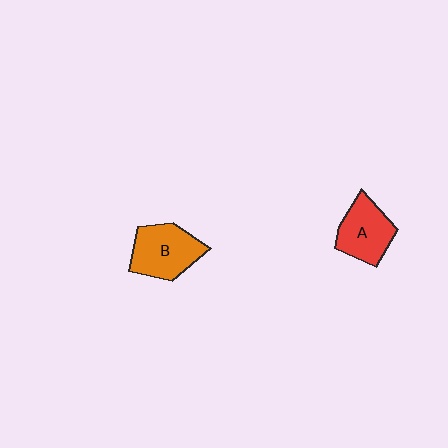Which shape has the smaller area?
Shape A (red).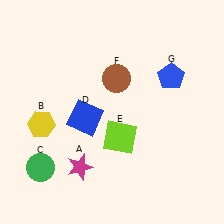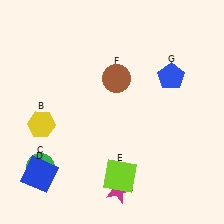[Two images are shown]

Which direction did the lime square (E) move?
The lime square (E) moved down.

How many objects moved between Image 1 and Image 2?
3 objects moved between the two images.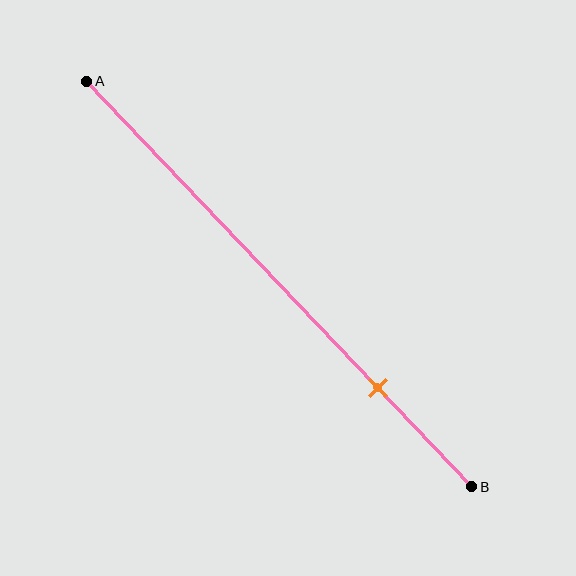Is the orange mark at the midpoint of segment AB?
No, the mark is at about 75% from A, not at the 50% midpoint.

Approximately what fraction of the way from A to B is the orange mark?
The orange mark is approximately 75% of the way from A to B.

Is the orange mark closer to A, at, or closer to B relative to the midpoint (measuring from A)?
The orange mark is closer to point B than the midpoint of segment AB.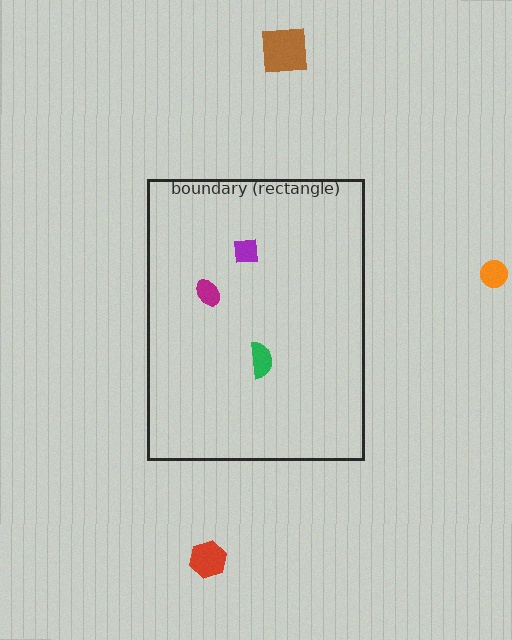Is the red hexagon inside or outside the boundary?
Outside.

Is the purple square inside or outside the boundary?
Inside.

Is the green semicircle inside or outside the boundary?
Inside.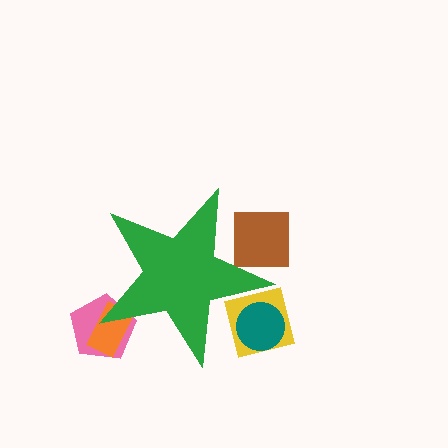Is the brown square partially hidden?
Yes, the brown square is partially hidden behind the green star.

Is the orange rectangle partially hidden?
Yes, the orange rectangle is partially hidden behind the green star.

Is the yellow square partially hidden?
Yes, the yellow square is partially hidden behind the green star.